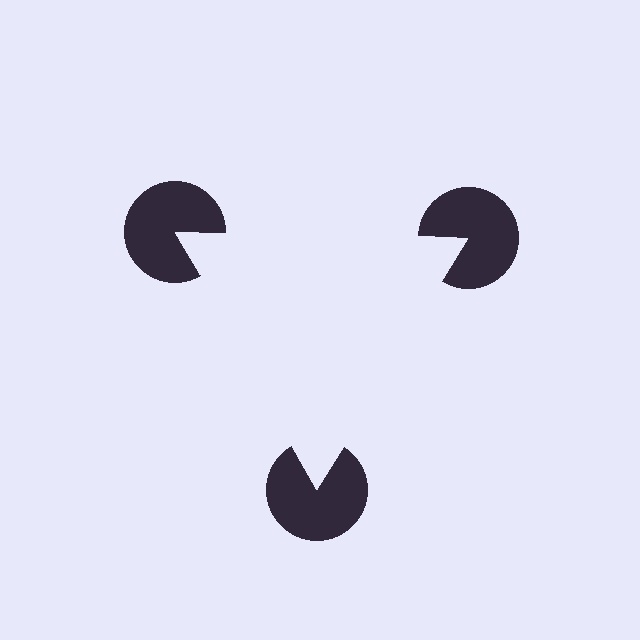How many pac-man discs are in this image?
There are 3 — one at each vertex of the illusory triangle.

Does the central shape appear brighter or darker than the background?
It typically appears slightly brighter than the background, even though no actual brightness change is drawn.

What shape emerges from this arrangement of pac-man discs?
An illusory triangle — its edges are inferred from the aligned wedge cuts in the pac-man discs, not physically drawn.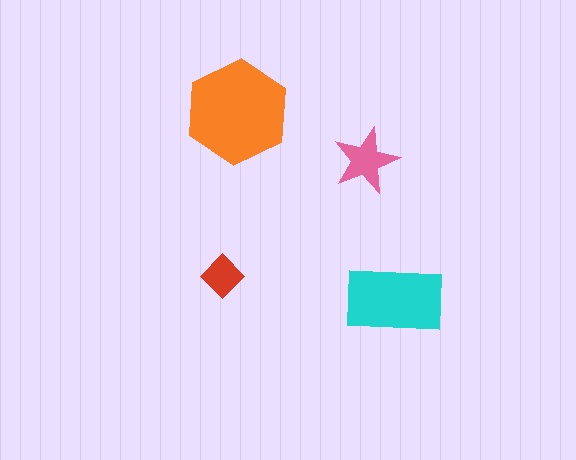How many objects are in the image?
There are 4 objects in the image.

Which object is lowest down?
The cyan rectangle is bottommost.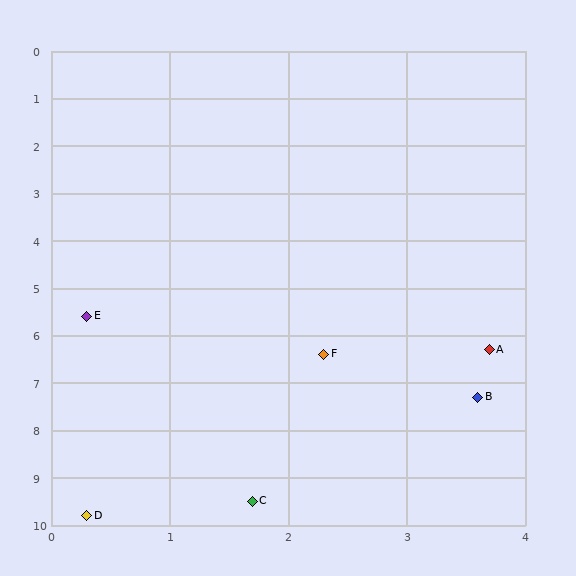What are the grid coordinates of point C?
Point C is at approximately (1.7, 9.5).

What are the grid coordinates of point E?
Point E is at approximately (0.3, 5.6).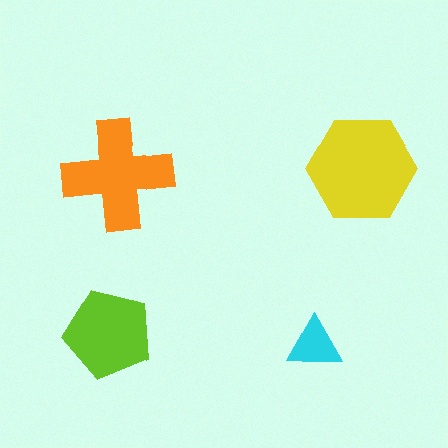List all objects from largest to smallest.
The yellow hexagon, the orange cross, the lime pentagon, the cyan triangle.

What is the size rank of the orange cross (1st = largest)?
2nd.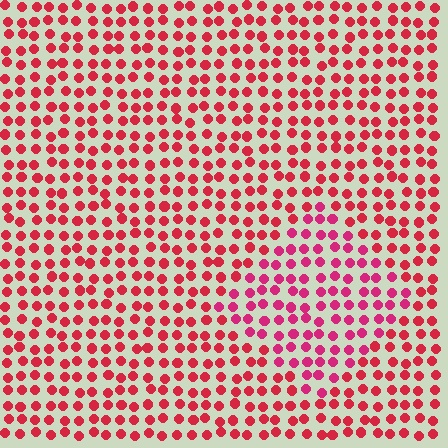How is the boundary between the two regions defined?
The boundary is defined purely by a slight shift in hue (about 20 degrees). Spacing, size, and orientation are identical on both sides.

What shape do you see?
I see a diamond.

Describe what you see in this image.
The image is filled with small red elements in a uniform arrangement. A diamond-shaped region is visible where the elements are tinted to a slightly different hue, forming a subtle color boundary.